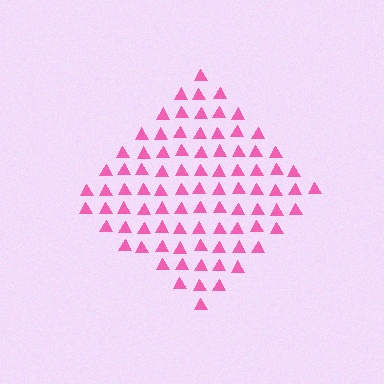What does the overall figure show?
The overall figure shows a diamond.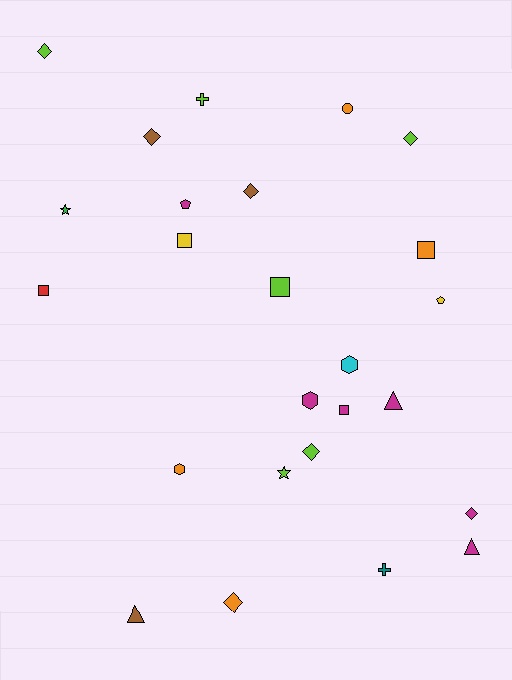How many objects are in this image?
There are 25 objects.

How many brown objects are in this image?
There are 3 brown objects.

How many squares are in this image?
There are 5 squares.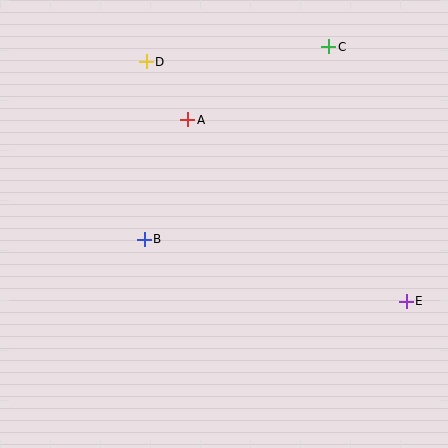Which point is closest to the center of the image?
Point B at (144, 239) is closest to the center.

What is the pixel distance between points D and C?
The distance between D and C is 183 pixels.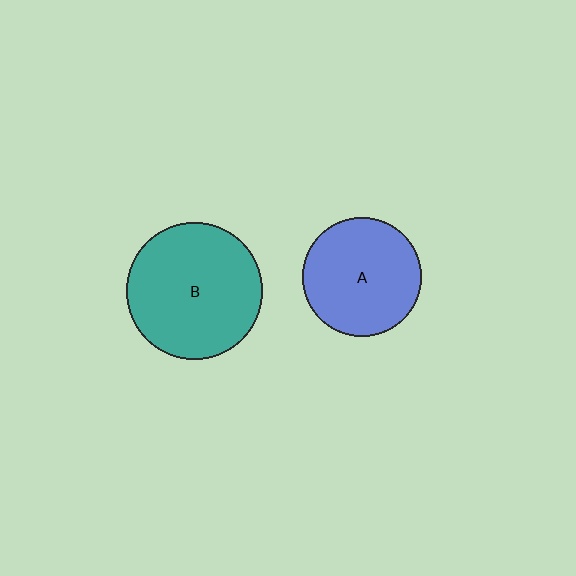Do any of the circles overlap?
No, none of the circles overlap.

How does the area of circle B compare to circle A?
Approximately 1.3 times.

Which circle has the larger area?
Circle B (teal).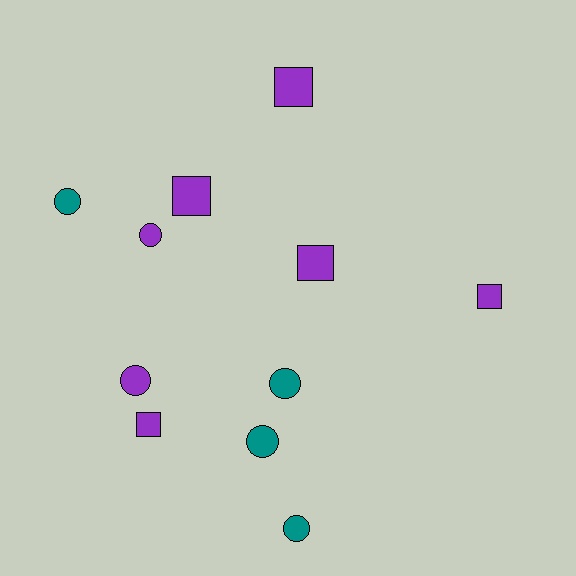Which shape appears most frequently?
Circle, with 6 objects.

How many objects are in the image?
There are 11 objects.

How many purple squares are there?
There are 5 purple squares.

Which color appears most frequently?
Purple, with 7 objects.